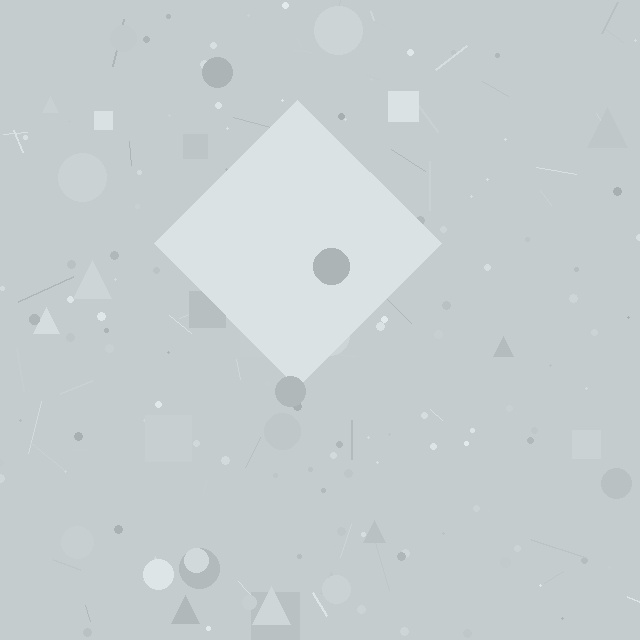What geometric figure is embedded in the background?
A diamond is embedded in the background.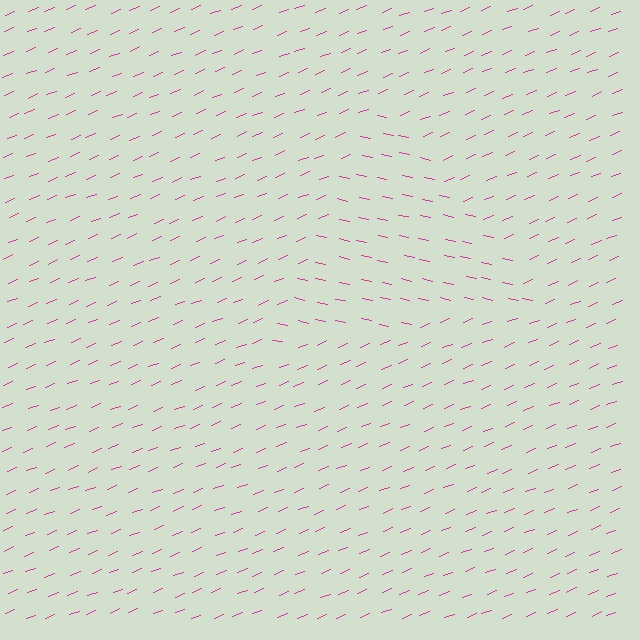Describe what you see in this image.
The image is filled with small magenta line segments. A triangle region in the image has lines oriented differently from the surrounding lines, creating a visible texture boundary.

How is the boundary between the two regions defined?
The boundary is defined purely by a change in line orientation (approximately 34 degrees difference). All lines are the same color and thickness.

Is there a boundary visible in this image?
Yes, there is a texture boundary formed by a change in line orientation.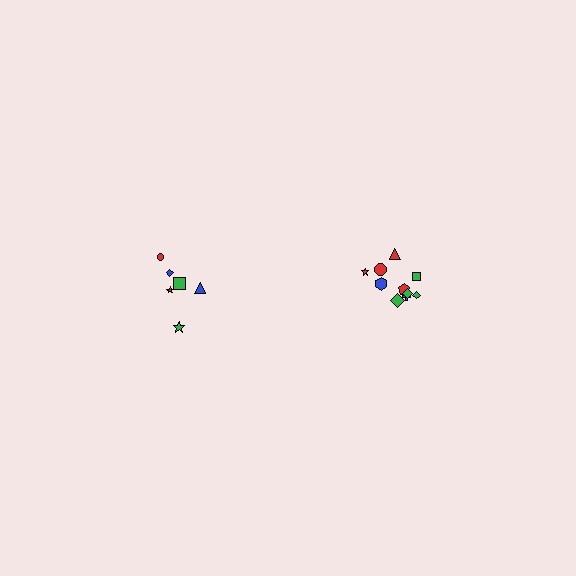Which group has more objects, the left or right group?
The right group.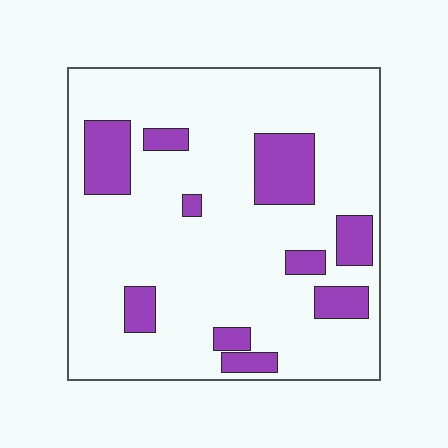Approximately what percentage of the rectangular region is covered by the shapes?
Approximately 20%.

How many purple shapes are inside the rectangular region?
10.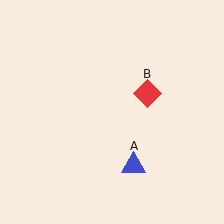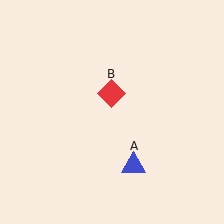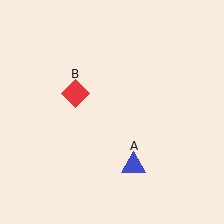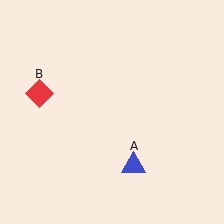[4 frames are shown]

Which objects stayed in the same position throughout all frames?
Blue triangle (object A) remained stationary.